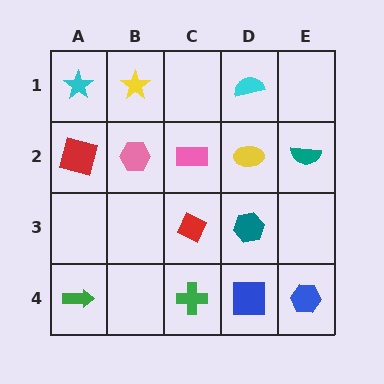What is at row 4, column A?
A green arrow.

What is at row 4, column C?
A green cross.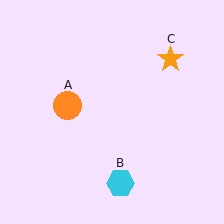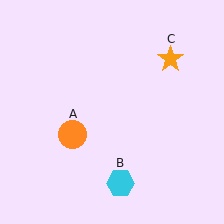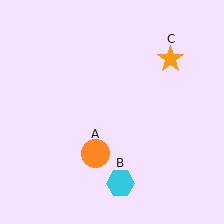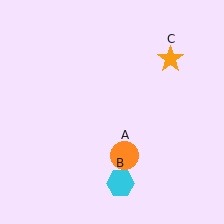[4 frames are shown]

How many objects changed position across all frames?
1 object changed position: orange circle (object A).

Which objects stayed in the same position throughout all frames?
Cyan hexagon (object B) and orange star (object C) remained stationary.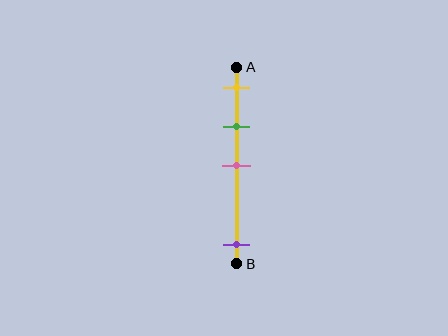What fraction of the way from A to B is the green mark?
The green mark is approximately 30% (0.3) of the way from A to B.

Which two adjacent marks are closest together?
The yellow and green marks are the closest adjacent pair.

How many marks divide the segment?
There are 4 marks dividing the segment.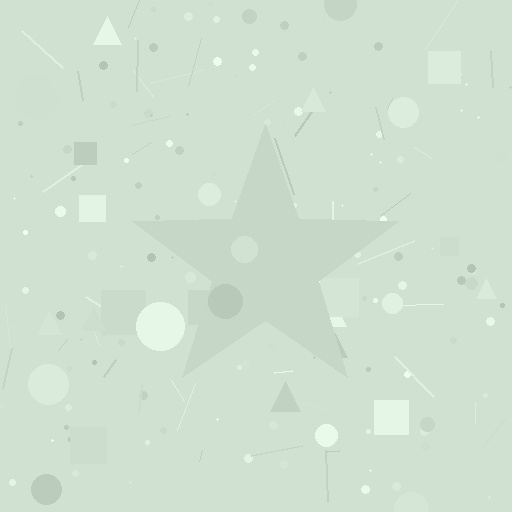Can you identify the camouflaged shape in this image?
The camouflaged shape is a star.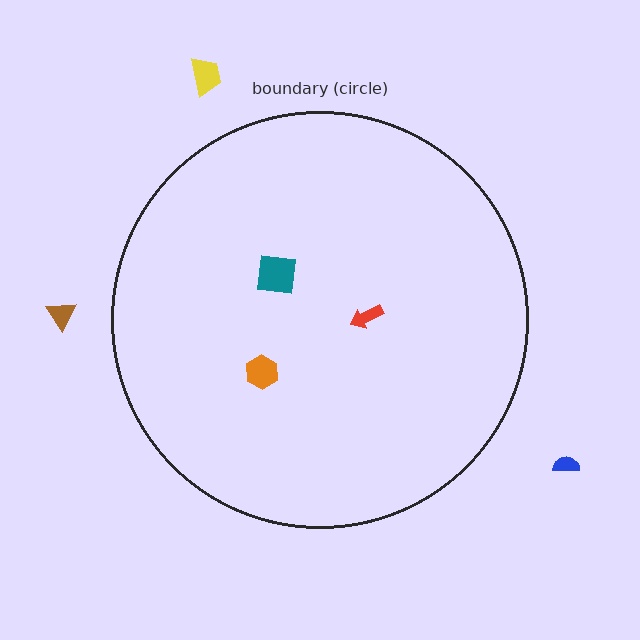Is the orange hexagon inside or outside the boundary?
Inside.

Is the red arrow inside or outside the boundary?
Inside.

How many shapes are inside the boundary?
3 inside, 3 outside.